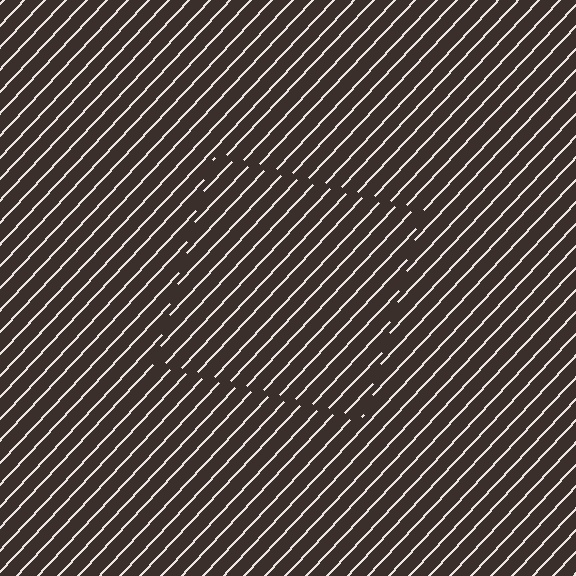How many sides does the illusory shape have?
4 sides — the line-ends trace a square.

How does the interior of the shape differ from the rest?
The interior of the shape contains the same grating, shifted by half a period — the contour is defined by the phase discontinuity where line-ends from the inner and outer gratings abut.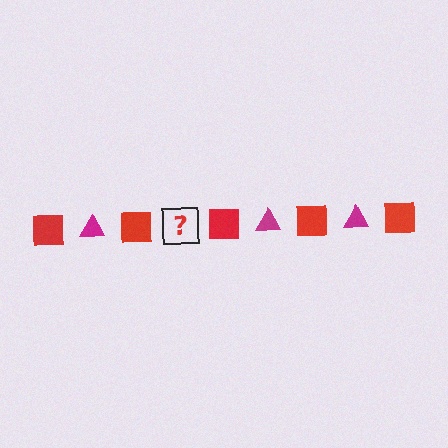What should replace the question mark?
The question mark should be replaced with a magenta triangle.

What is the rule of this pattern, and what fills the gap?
The rule is that the pattern alternates between red square and magenta triangle. The gap should be filled with a magenta triangle.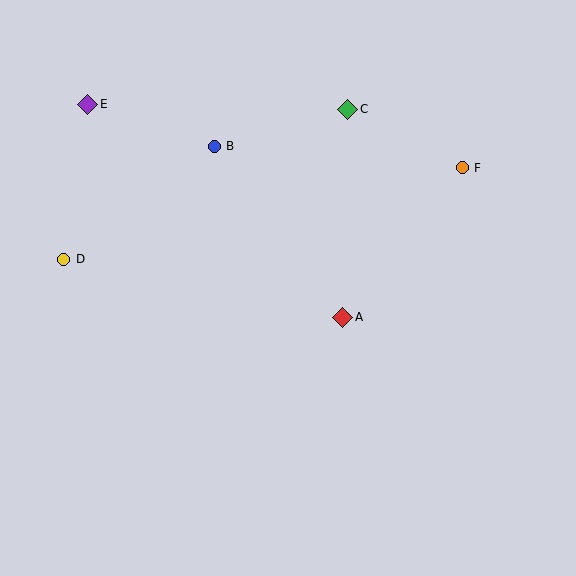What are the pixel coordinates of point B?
Point B is at (214, 146).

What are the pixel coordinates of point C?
Point C is at (348, 109).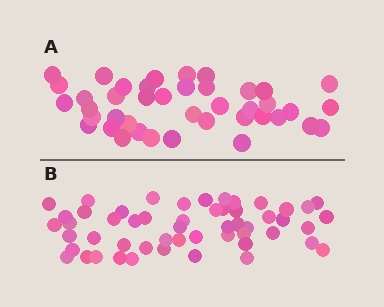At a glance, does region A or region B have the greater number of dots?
Region B (the bottom region) has more dots.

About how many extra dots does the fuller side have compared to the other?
Region B has roughly 12 or so more dots than region A.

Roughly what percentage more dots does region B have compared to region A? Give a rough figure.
About 30% more.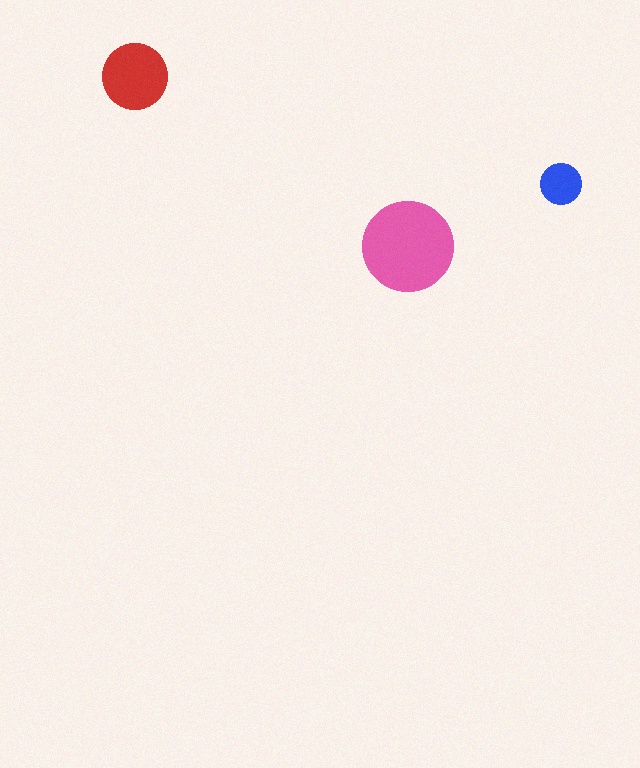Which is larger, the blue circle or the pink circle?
The pink one.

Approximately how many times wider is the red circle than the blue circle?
About 1.5 times wider.